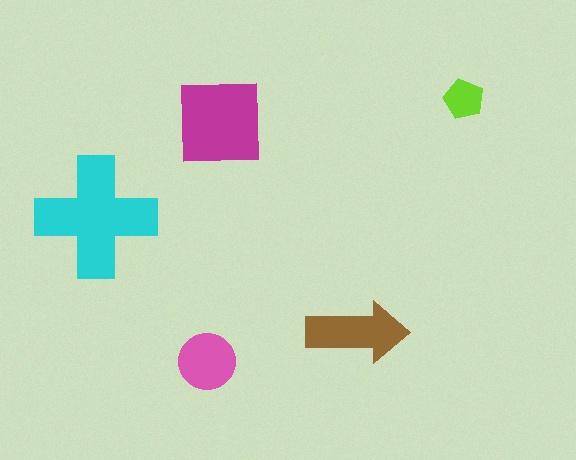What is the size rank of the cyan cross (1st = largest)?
1st.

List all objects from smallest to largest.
The lime pentagon, the pink circle, the brown arrow, the magenta square, the cyan cross.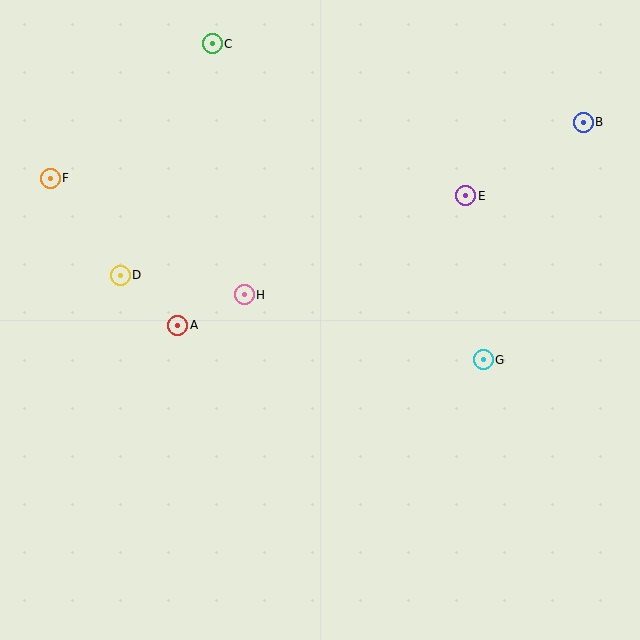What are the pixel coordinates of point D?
Point D is at (120, 275).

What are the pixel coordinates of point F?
Point F is at (50, 178).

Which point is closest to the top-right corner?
Point B is closest to the top-right corner.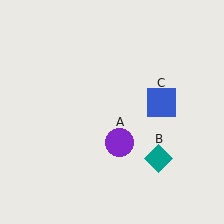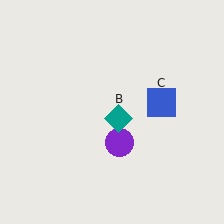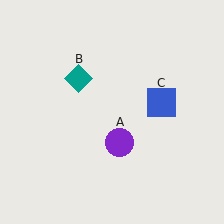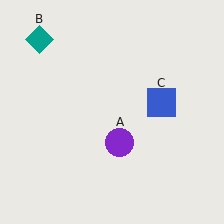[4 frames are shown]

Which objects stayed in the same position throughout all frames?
Purple circle (object A) and blue square (object C) remained stationary.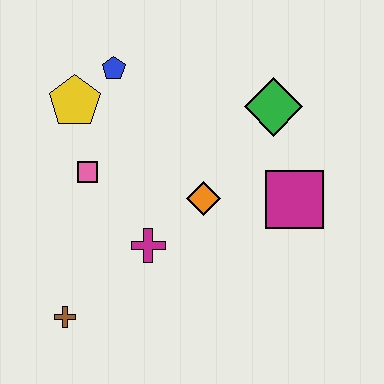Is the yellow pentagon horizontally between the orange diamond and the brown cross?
Yes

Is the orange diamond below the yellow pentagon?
Yes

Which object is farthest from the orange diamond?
The brown cross is farthest from the orange diamond.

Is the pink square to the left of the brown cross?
No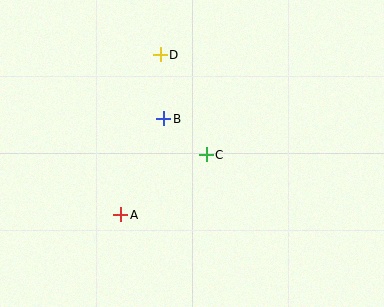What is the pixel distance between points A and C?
The distance between A and C is 104 pixels.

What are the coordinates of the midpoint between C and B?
The midpoint between C and B is at (185, 137).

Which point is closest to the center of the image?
Point C at (206, 155) is closest to the center.